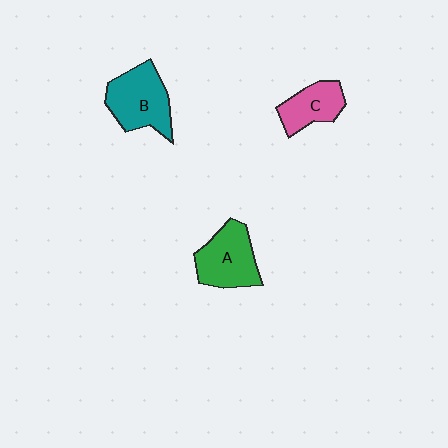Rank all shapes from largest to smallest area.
From largest to smallest: B (teal), A (green), C (pink).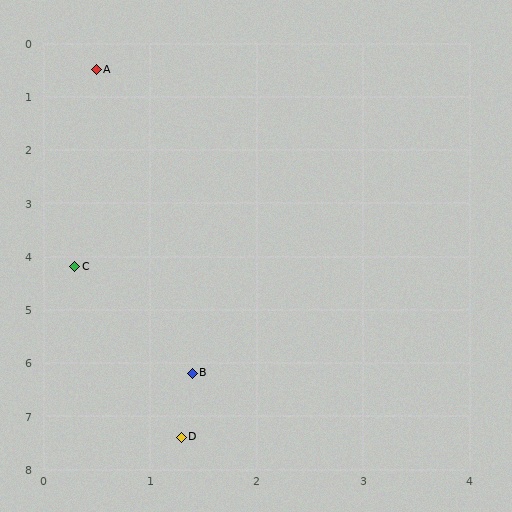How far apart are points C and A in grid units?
Points C and A are about 3.7 grid units apart.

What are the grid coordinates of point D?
Point D is at approximately (1.3, 7.4).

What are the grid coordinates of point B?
Point B is at approximately (1.4, 6.2).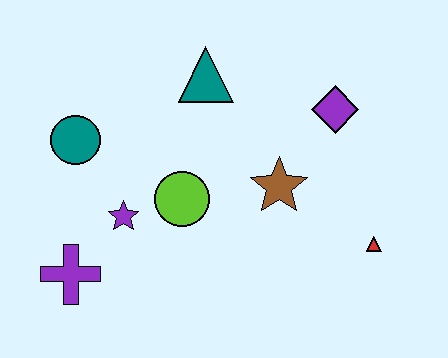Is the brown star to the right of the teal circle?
Yes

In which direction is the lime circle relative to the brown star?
The lime circle is to the left of the brown star.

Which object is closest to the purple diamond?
The brown star is closest to the purple diamond.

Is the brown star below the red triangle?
No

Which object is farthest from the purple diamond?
The purple cross is farthest from the purple diamond.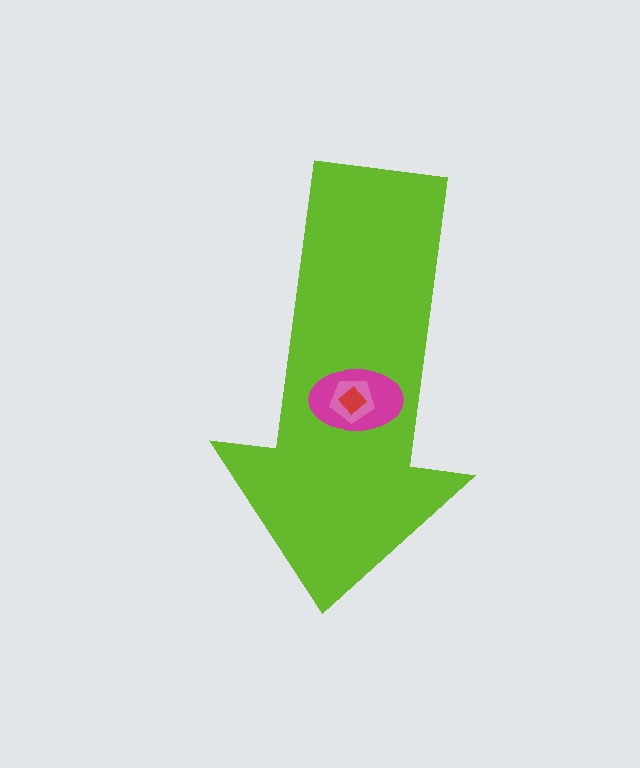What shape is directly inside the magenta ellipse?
The pink pentagon.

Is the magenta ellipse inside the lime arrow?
Yes.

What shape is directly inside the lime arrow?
The magenta ellipse.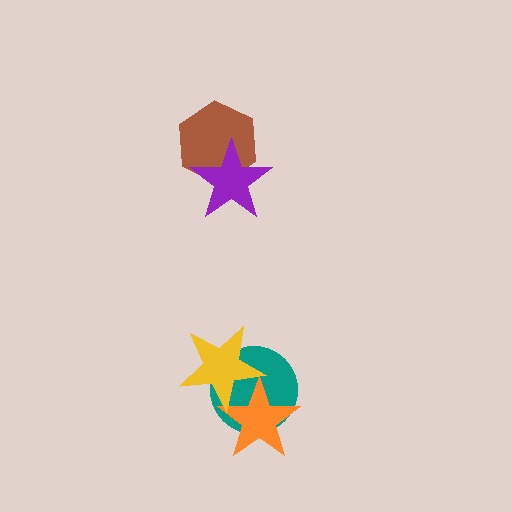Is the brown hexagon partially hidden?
Yes, it is partially covered by another shape.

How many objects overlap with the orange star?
2 objects overlap with the orange star.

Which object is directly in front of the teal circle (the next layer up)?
The orange star is directly in front of the teal circle.